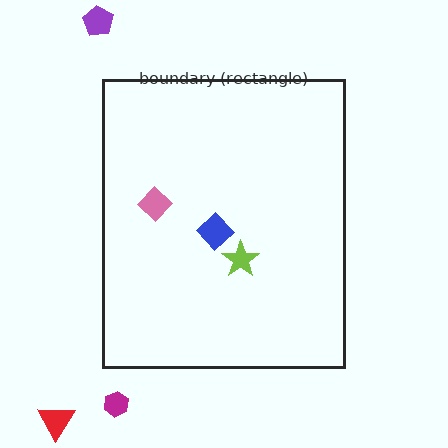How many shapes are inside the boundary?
3 inside, 3 outside.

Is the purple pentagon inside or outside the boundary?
Outside.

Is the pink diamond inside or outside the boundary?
Inside.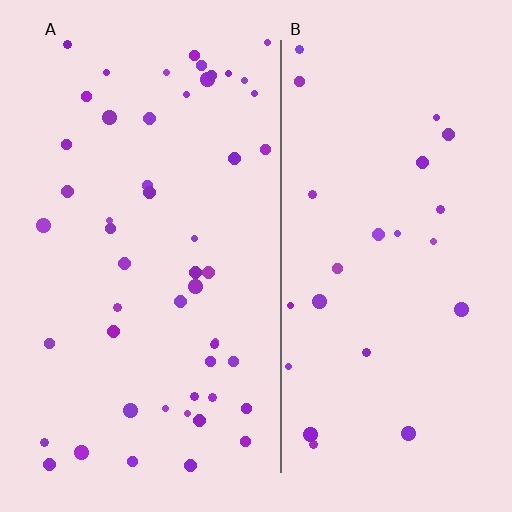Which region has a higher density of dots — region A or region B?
A (the left).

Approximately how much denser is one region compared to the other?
Approximately 2.1× — region A over region B.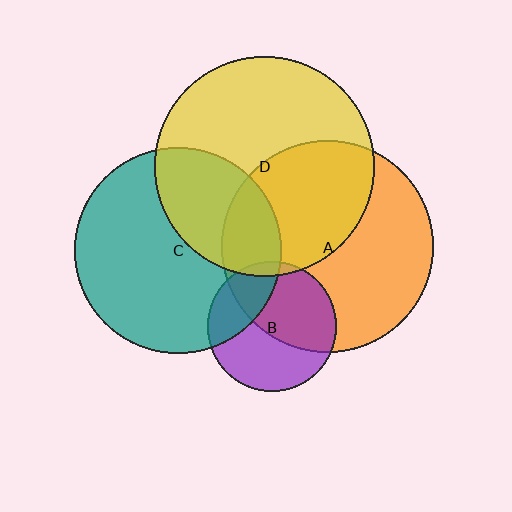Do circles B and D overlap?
Yes.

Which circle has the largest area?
Circle D (yellow).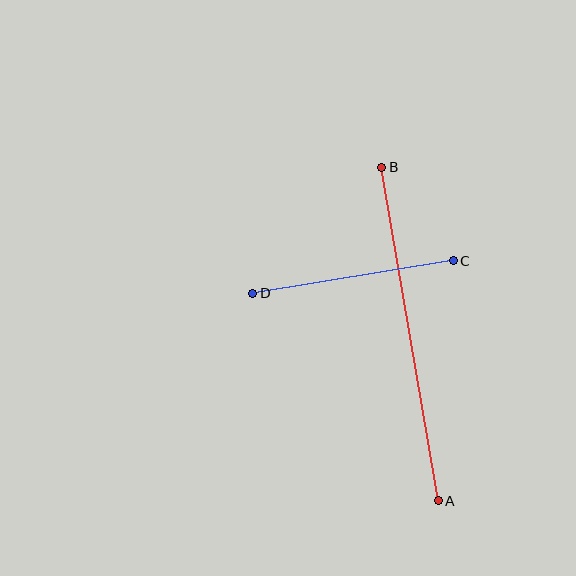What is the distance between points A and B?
The distance is approximately 339 pixels.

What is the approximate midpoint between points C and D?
The midpoint is at approximately (353, 277) pixels.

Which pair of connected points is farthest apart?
Points A and B are farthest apart.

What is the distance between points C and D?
The distance is approximately 203 pixels.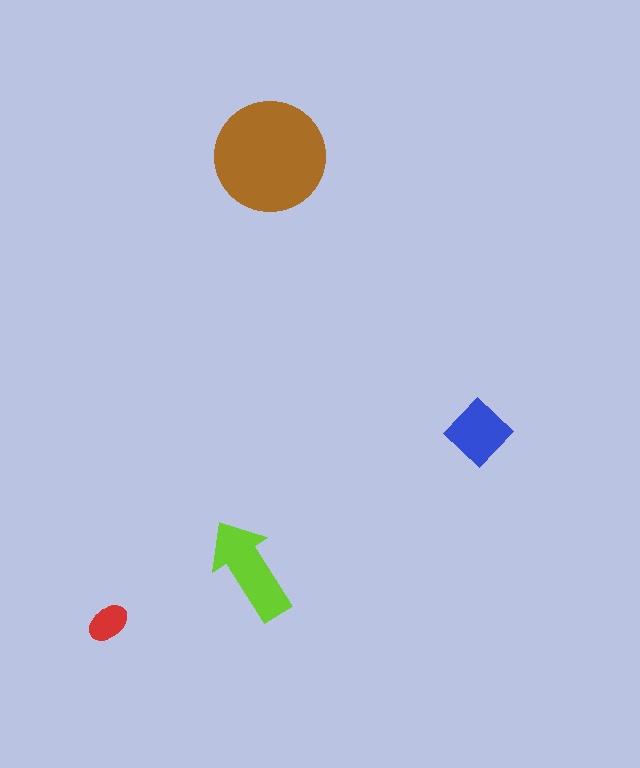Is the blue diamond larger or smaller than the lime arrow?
Smaller.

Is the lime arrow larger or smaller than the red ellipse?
Larger.